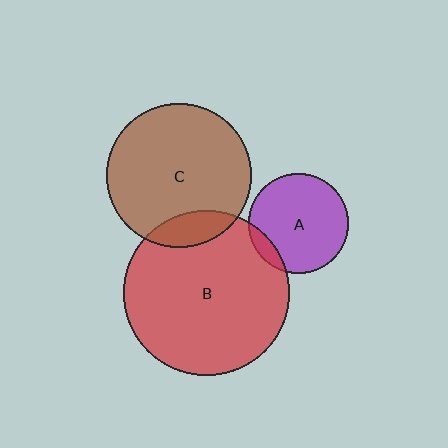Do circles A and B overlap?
Yes.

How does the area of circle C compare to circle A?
Approximately 2.1 times.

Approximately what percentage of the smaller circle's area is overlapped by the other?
Approximately 10%.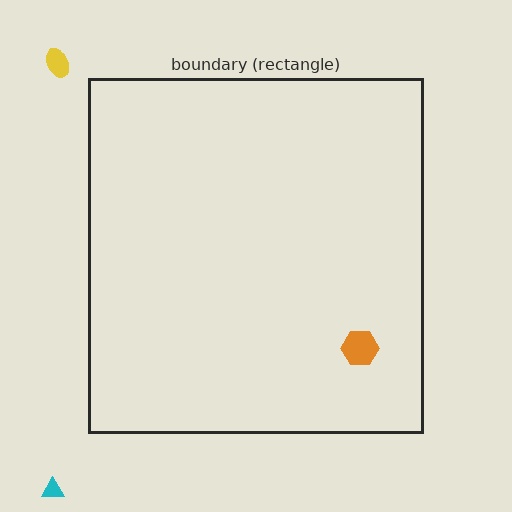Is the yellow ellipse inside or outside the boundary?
Outside.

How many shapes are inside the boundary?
1 inside, 2 outside.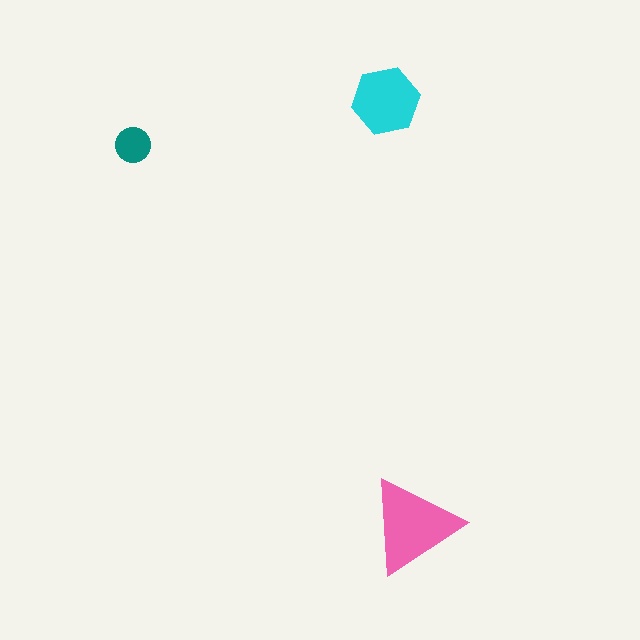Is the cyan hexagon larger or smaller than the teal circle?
Larger.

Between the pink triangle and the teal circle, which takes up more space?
The pink triangle.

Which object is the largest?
The pink triangle.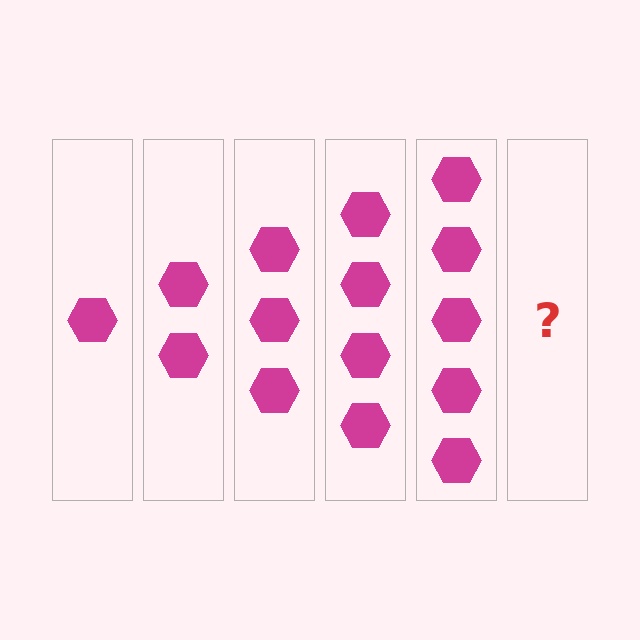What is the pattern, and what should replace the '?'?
The pattern is that each step adds one more hexagon. The '?' should be 6 hexagons.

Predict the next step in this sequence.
The next step is 6 hexagons.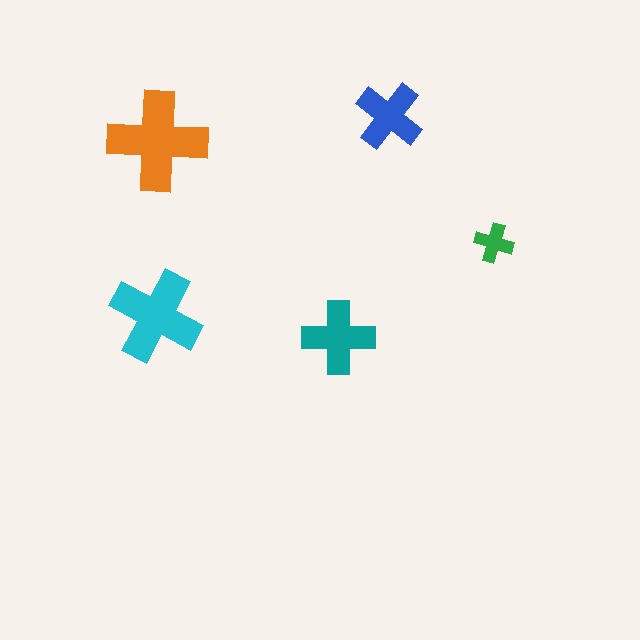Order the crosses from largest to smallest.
the orange one, the cyan one, the teal one, the blue one, the green one.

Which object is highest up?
The blue cross is topmost.